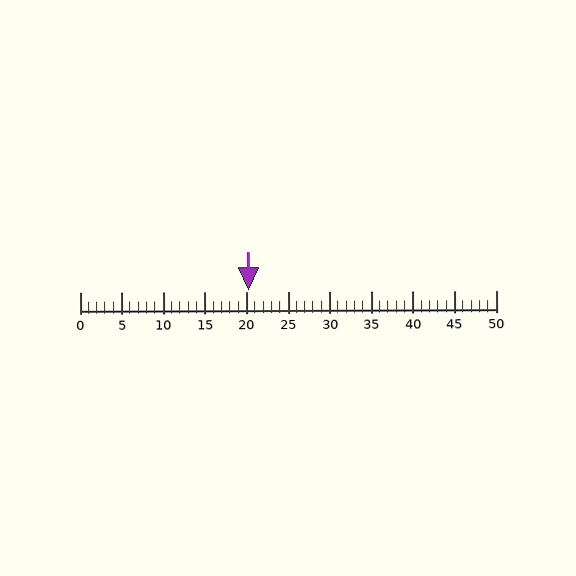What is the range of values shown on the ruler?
The ruler shows values from 0 to 50.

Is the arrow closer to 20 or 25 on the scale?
The arrow is closer to 20.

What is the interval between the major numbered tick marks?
The major tick marks are spaced 5 units apart.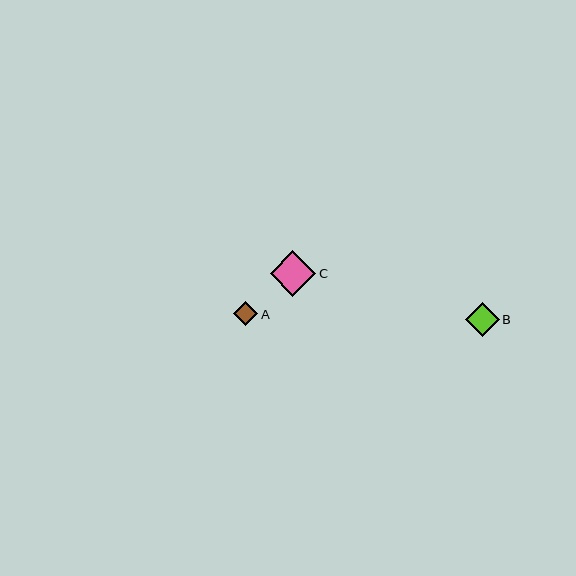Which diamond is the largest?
Diamond C is the largest with a size of approximately 45 pixels.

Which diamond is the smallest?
Diamond A is the smallest with a size of approximately 24 pixels.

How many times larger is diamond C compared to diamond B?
Diamond C is approximately 1.4 times the size of diamond B.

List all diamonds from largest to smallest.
From largest to smallest: C, B, A.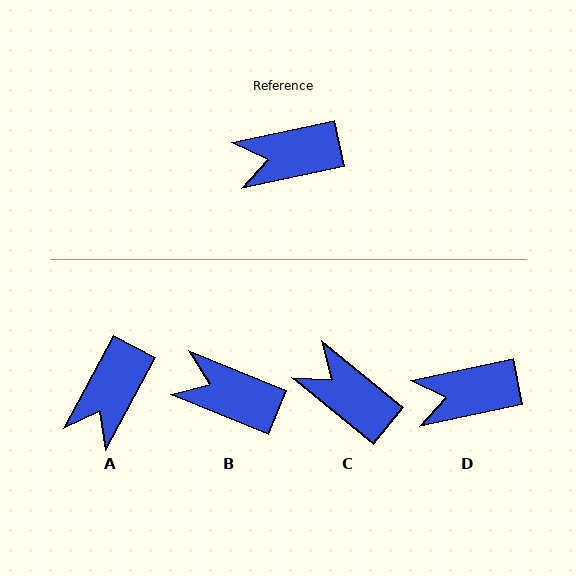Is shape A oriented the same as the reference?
No, it is off by about 50 degrees.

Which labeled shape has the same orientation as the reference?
D.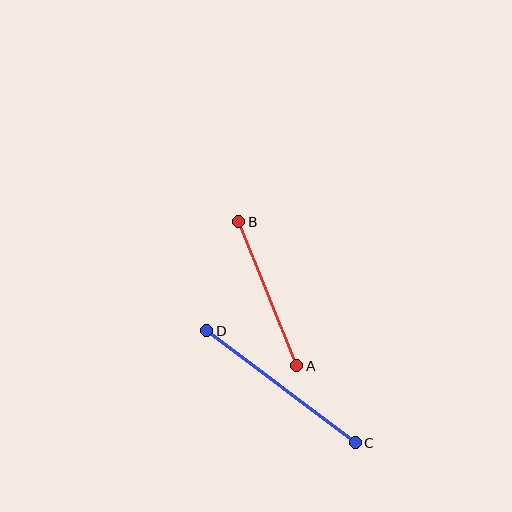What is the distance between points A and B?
The distance is approximately 155 pixels.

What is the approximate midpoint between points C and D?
The midpoint is at approximately (281, 387) pixels.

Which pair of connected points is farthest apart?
Points C and D are farthest apart.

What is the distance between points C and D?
The distance is approximately 186 pixels.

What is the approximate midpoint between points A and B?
The midpoint is at approximately (268, 294) pixels.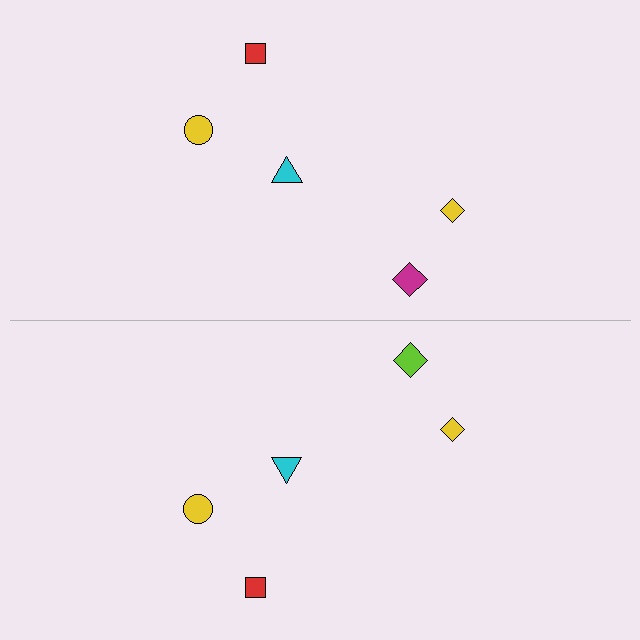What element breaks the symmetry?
The lime diamond on the bottom side breaks the symmetry — its mirror counterpart is magenta.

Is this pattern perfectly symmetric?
No, the pattern is not perfectly symmetric. The lime diamond on the bottom side breaks the symmetry — its mirror counterpart is magenta.